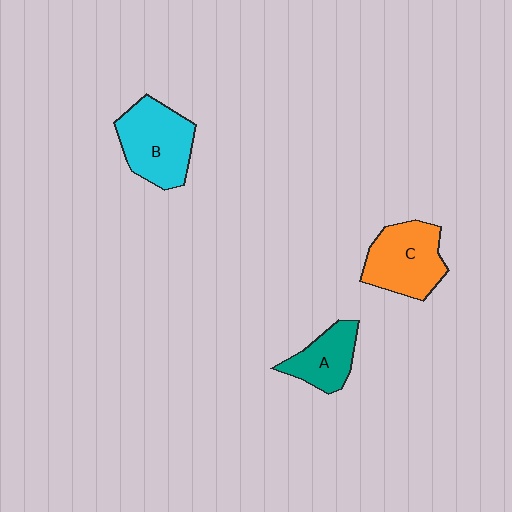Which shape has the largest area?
Shape B (cyan).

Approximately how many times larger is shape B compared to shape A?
Approximately 1.6 times.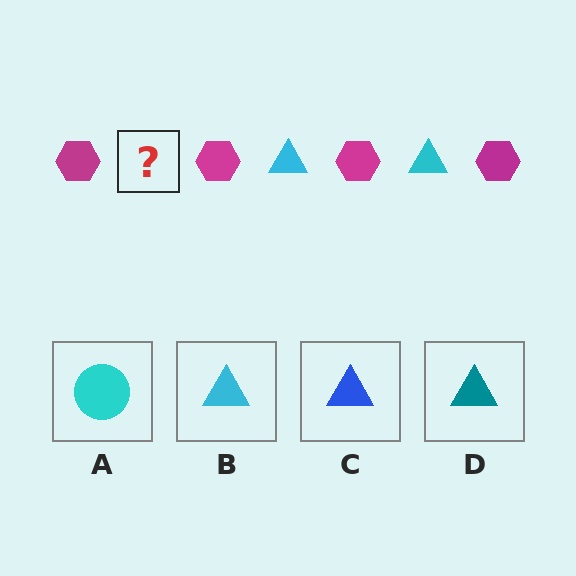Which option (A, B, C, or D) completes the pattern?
B.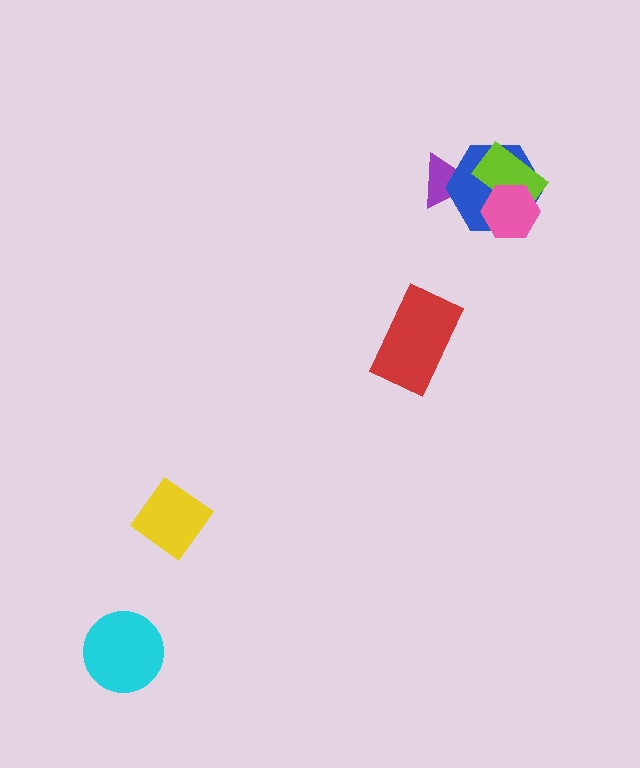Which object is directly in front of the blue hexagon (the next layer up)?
The lime rectangle is directly in front of the blue hexagon.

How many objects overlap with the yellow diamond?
0 objects overlap with the yellow diamond.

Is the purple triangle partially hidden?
Yes, it is partially covered by another shape.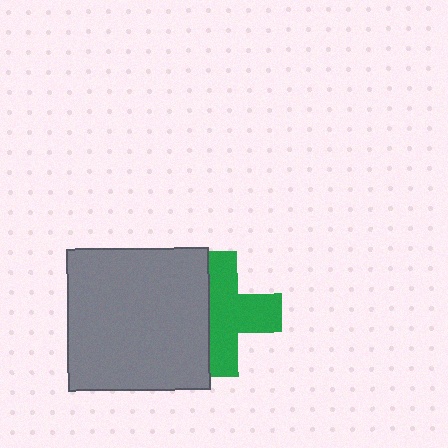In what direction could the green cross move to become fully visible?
The green cross could move right. That would shift it out from behind the gray square entirely.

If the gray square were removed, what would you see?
You would see the complete green cross.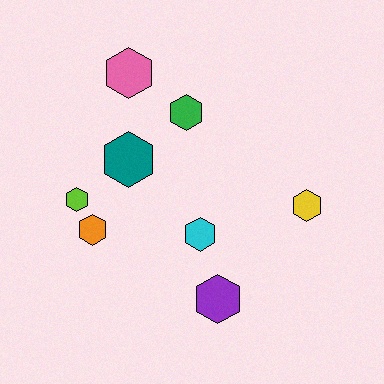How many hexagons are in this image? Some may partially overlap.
There are 8 hexagons.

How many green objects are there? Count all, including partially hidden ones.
There is 1 green object.